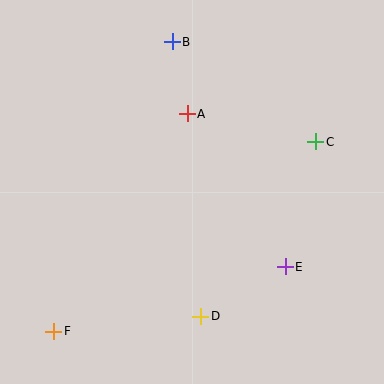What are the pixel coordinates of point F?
Point F is at (54, 331).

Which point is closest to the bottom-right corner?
Point E is closest to the bottom-right corner.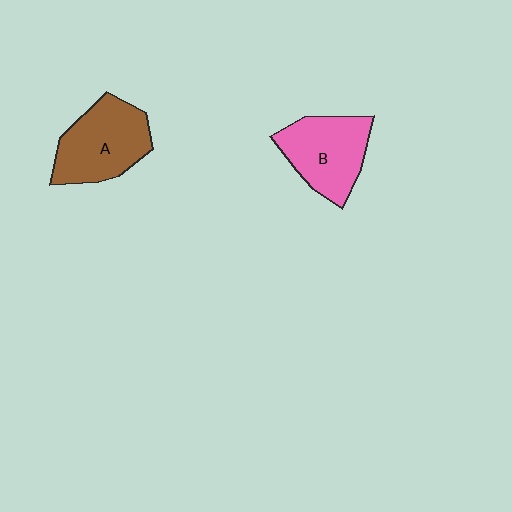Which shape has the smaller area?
Shape B (pink).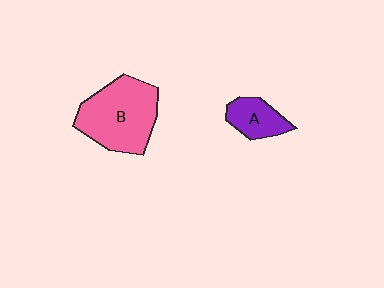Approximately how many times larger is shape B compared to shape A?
Approximately 2.4 times.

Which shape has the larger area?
Shape B (pink).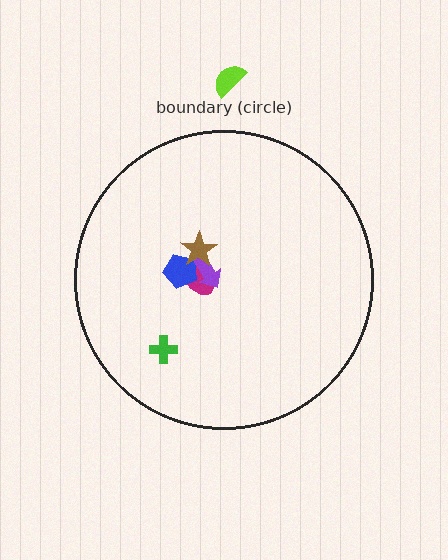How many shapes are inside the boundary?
5 inside, 1 outside.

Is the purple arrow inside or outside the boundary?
Inside.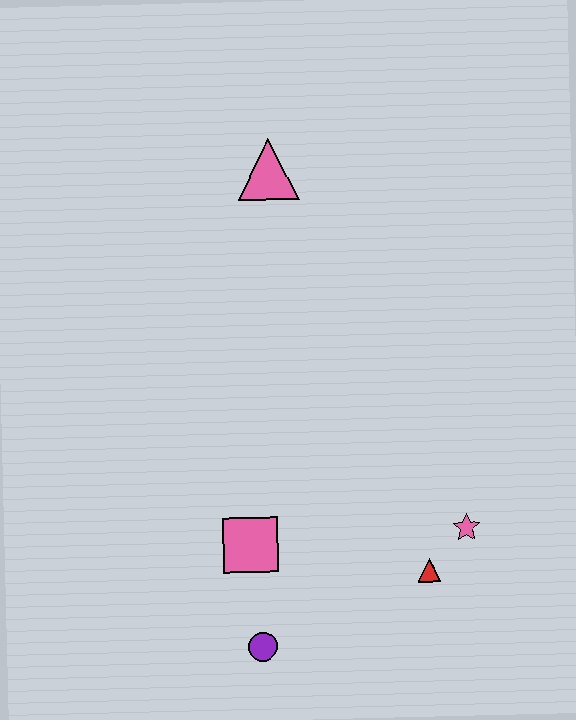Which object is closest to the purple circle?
The pink square is closest to the purple circle.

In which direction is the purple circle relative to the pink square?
The purple circle is below the pink square.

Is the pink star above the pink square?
Yes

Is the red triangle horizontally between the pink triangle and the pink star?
Yes